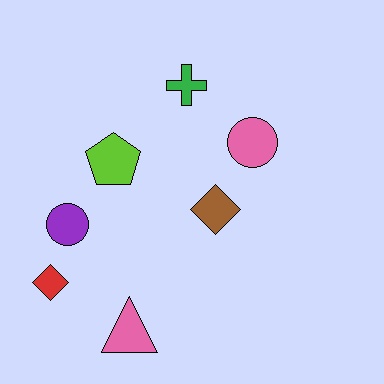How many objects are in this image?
There are 7 objects.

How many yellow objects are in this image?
There are no yellow objects.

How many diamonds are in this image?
There are 2 diamonds.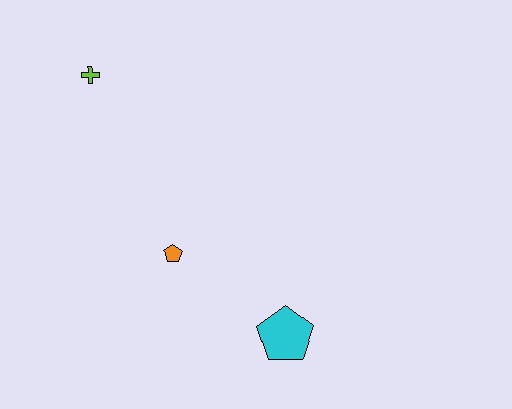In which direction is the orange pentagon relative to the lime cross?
The orange pentagon is below the lime cross.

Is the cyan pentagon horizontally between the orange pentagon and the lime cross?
No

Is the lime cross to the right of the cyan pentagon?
No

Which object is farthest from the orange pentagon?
The lime cross is farthest from the orange pentagon.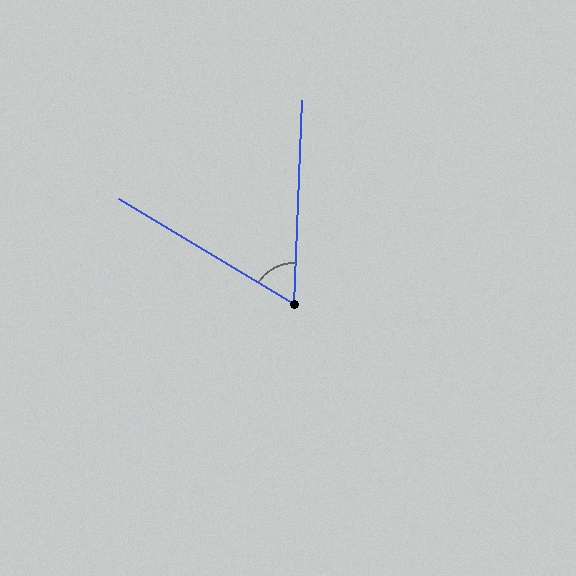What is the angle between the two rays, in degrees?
Approximately 61 degrees.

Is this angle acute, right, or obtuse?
It is acute.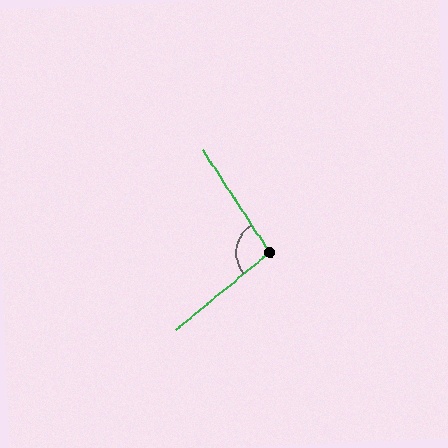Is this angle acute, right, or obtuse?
It is obtuse.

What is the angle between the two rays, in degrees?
Approximately 96 degrees.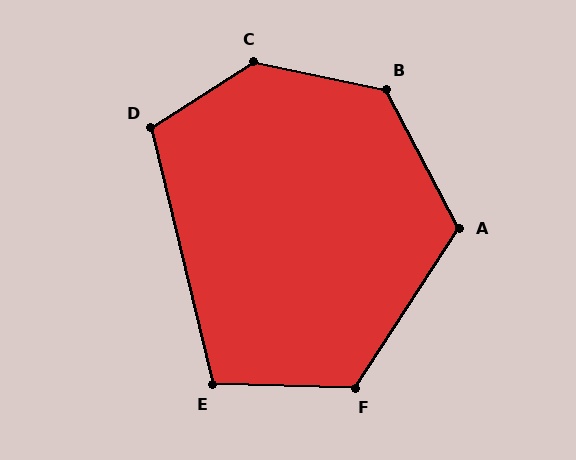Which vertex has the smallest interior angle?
E, at approximately 105 degrees.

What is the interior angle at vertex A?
Approximately 119 degrees (obtuse).